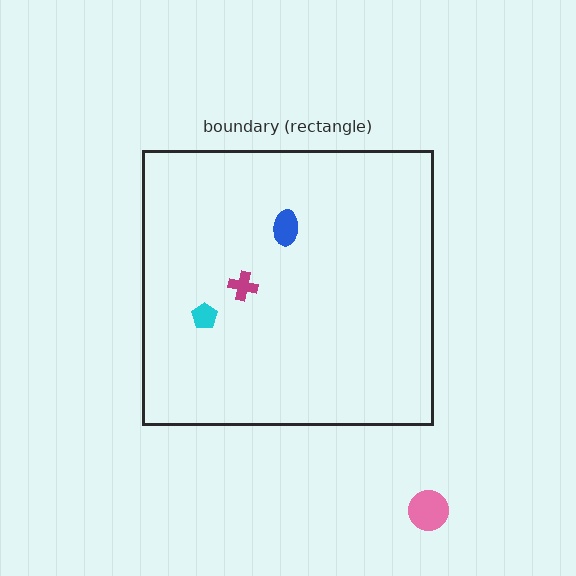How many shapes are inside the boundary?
3 inside, 1 outside.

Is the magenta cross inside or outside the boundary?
Inside.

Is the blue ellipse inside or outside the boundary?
Inside.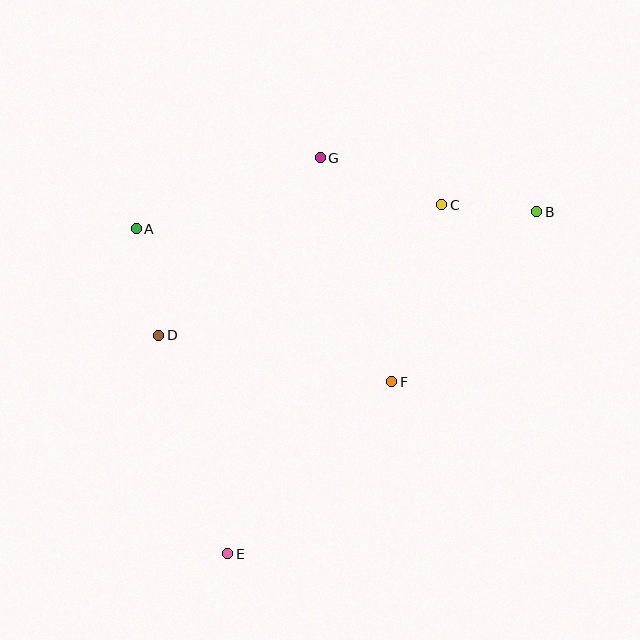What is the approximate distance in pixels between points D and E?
The distance between D and E is approximately 229 pixels.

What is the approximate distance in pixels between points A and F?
The distance between A and F is approximately 298 pixels.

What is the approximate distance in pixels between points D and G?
The distance between D and G is approximately 240 pixels.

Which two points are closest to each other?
Points B and C are closest to each other.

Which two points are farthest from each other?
Points B and E are farthest from each other.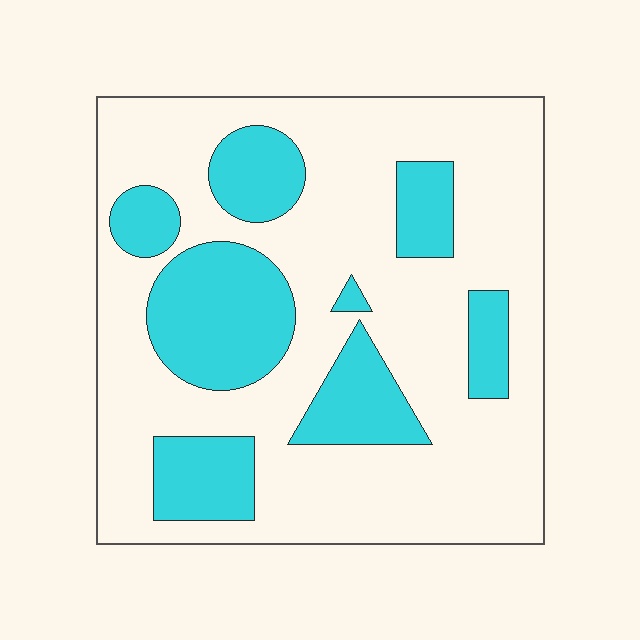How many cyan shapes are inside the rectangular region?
8.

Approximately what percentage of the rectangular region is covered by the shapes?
Approximately 30%.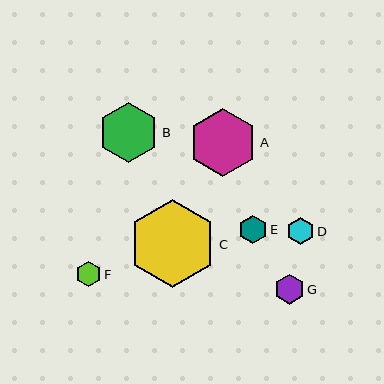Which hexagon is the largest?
Hexagon C is the largest with a size of approximately 88 pixels.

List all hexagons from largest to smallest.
From largest to smallest: C, A, B, G, E, D, F.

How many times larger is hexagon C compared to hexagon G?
Hexagon C is approximately 3.0 times the size of hexagon G.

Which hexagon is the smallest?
Hexagon F is the smallest with a size of approximately 25 pixels.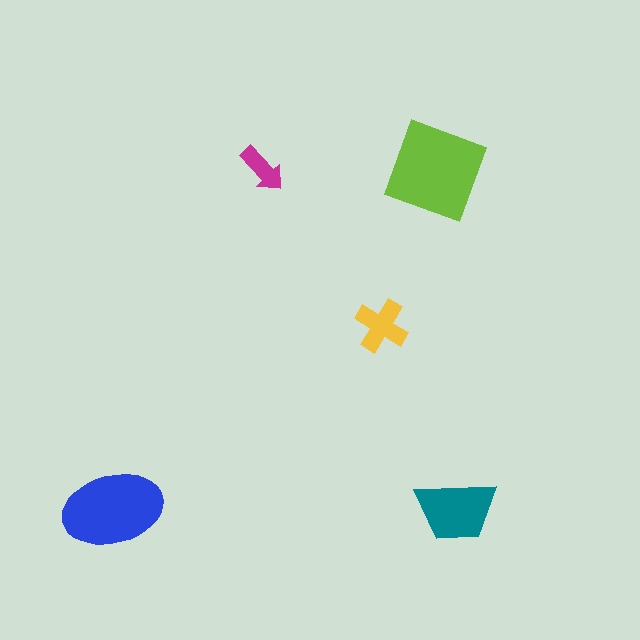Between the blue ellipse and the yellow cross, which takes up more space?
The blue ellipse.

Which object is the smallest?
The magenta arrow.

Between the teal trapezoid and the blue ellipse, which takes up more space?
The blue ellipse.